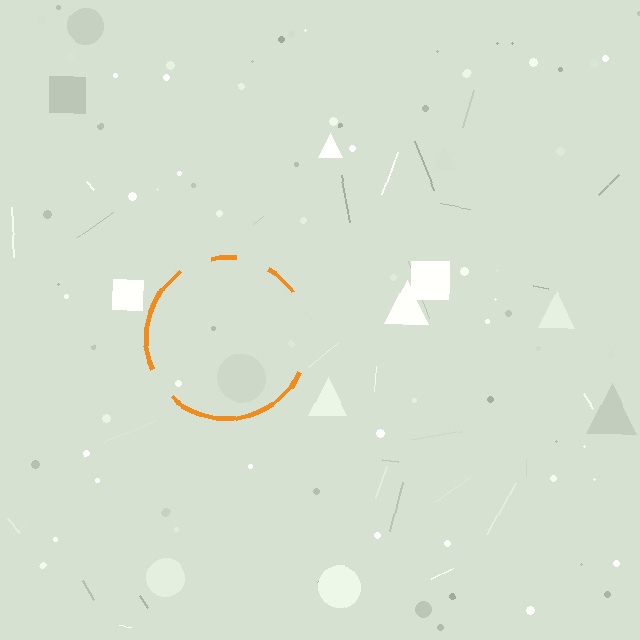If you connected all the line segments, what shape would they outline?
They would outline a circle.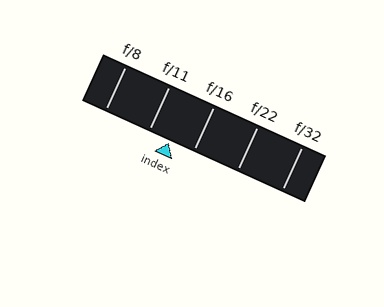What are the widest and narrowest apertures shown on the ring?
The widest aperture shown is f/8 and the narrowest is f/32.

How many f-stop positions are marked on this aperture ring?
There are 5 f-stop positions marked.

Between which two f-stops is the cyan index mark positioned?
The index mark is between f/11 and f/16.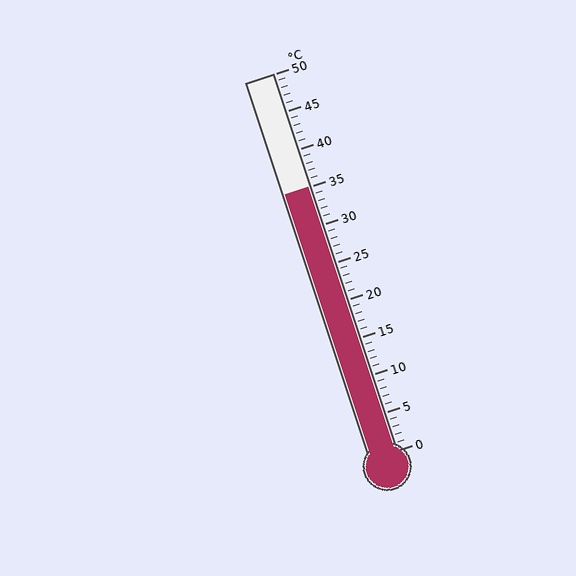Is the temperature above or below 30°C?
The temperature is above 30°C.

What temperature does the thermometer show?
The thermometer shows approximately 35°C.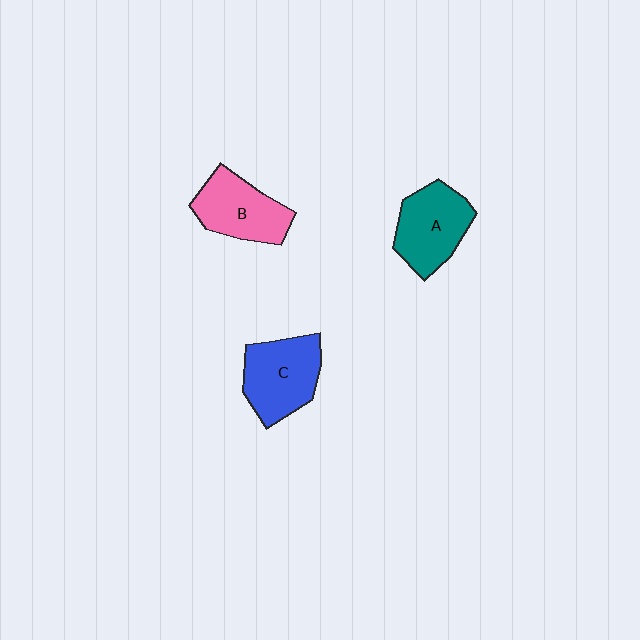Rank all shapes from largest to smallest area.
From largest to smallest: C (blue), A (teal), B (pink).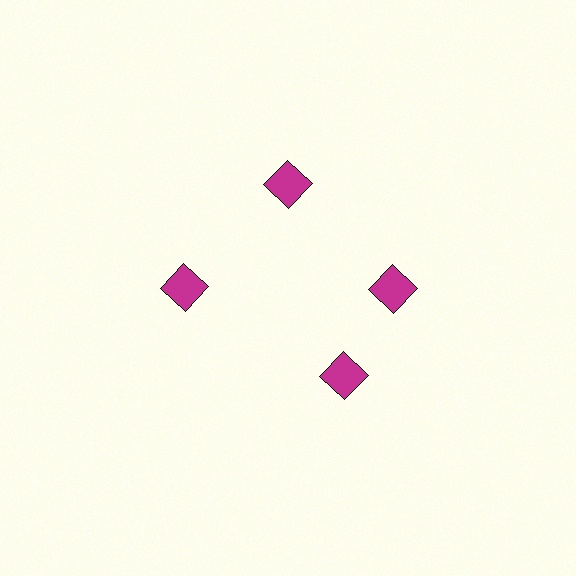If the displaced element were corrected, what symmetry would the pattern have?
It would have 4-fold rotational symmetry — the pattern would map onto itself every 90 degrees.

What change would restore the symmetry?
The symmetry would be restored by rotating it back into even spacing with its neighbors so that all 4 diamonds sit at equal angles and equal distance from the center.